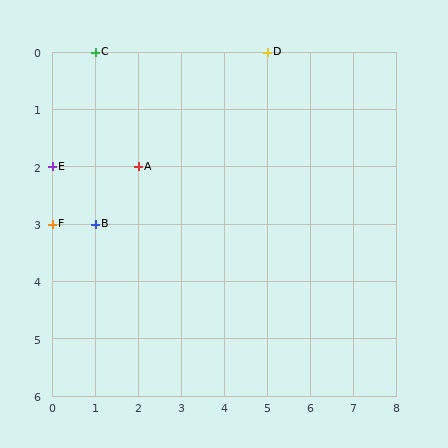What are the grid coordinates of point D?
Point D is at grid coordinates (5, 0).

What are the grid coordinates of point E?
Point E is at grid coordinates (0, 2).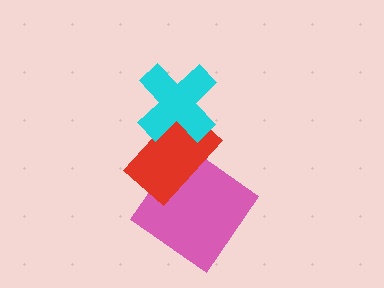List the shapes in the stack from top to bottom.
From top to bottom: the cyan cross, the red rectangle, the pink diamond.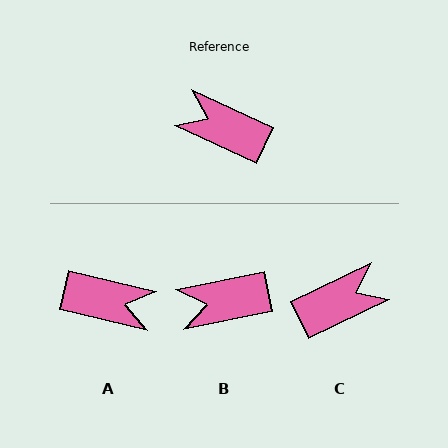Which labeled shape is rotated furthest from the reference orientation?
A, about 168 degrees away.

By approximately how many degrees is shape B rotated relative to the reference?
Approximately 36 degrees counter-clockwise.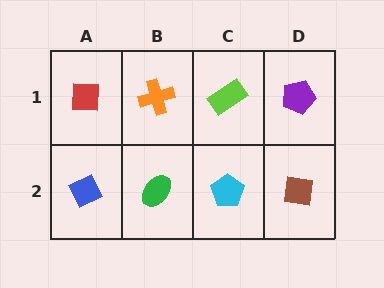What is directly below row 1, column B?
A green ellipse.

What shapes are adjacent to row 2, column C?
A lime rectangle (row 1, column C), a green ellipse (row 2, column B), a brown square (row 2, column D).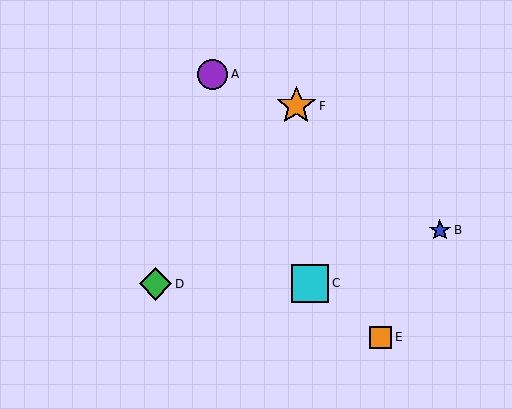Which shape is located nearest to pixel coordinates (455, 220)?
The blue star (labeled B) at (440, 230) is nearest to that location.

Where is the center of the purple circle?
The center of the purple circle is at (213, 74).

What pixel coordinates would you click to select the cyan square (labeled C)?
Click at (310, 284) to select the cyan square C.